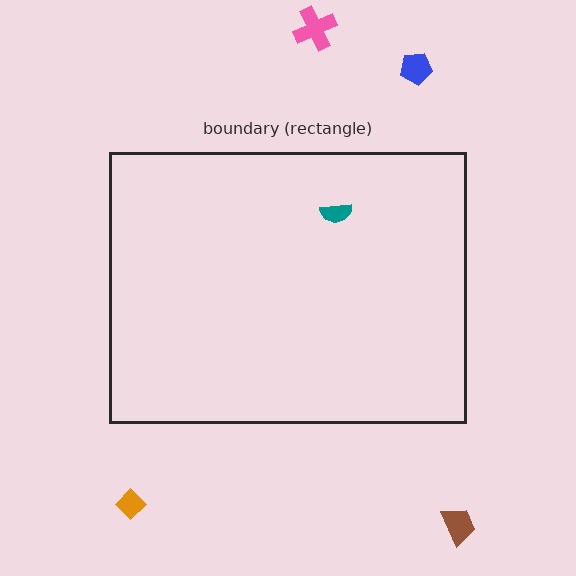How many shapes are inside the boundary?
1 inside, 4 outside.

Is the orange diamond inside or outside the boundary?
Outside.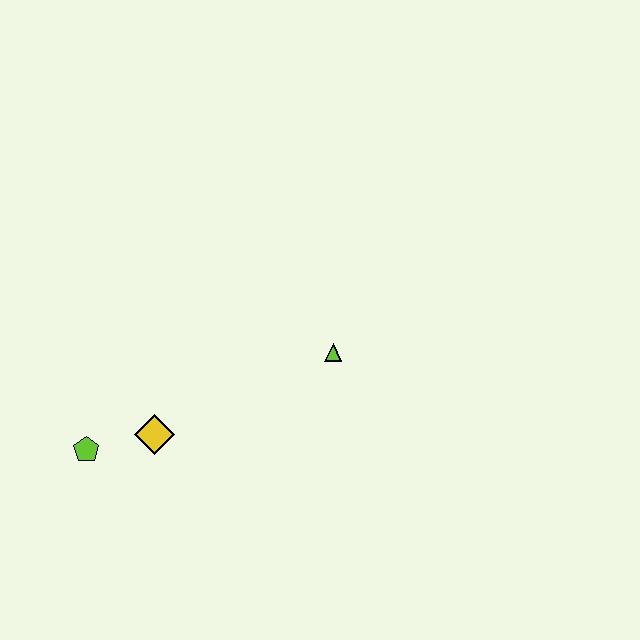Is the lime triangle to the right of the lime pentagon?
Yes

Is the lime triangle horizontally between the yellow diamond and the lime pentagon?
No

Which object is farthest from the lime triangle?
The lime pentagon is farthest from the lime triangle.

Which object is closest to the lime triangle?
The yellow diamond is closest to the lime triangle.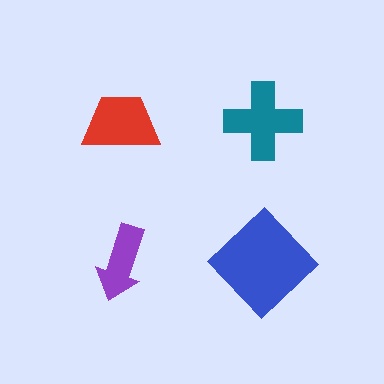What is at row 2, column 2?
A blue diamond.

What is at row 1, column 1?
A red trapezoid.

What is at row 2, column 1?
A purple arrow.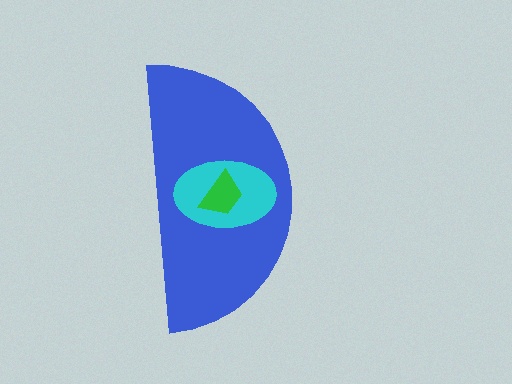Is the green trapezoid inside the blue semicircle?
Yes.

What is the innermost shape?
The green trapezoid.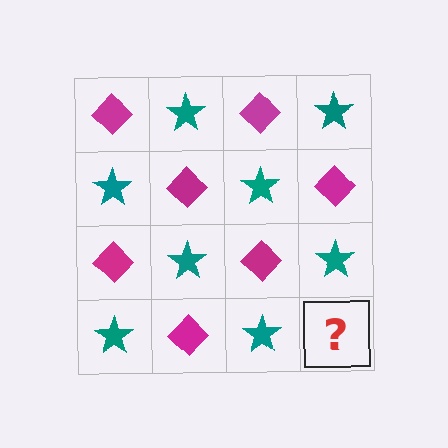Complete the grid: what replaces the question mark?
The question mark should be replaced with a magenta diamond.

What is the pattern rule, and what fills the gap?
The rule is that it alternates magenta diamond and teal star in a checkerboard pattern. The gap should be filled with a magenta diamond.